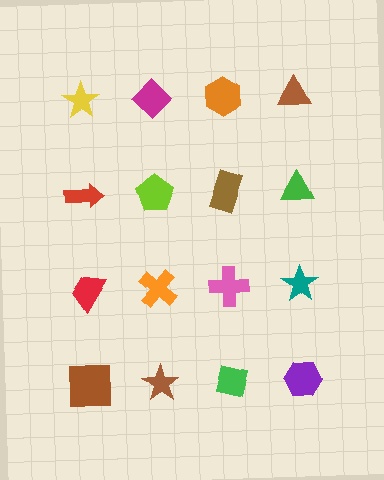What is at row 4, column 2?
A brown star.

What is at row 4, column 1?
A brown square.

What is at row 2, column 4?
A green triangle.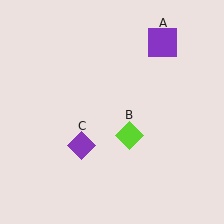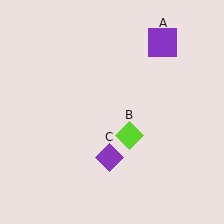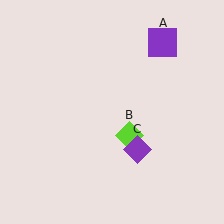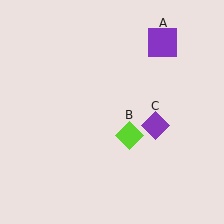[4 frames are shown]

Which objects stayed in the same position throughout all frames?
Purple square (object A) and lime diamond (object B) remained stationary.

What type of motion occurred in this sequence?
The purple diamond (object C) rotated counterclockwise around the center of the scene.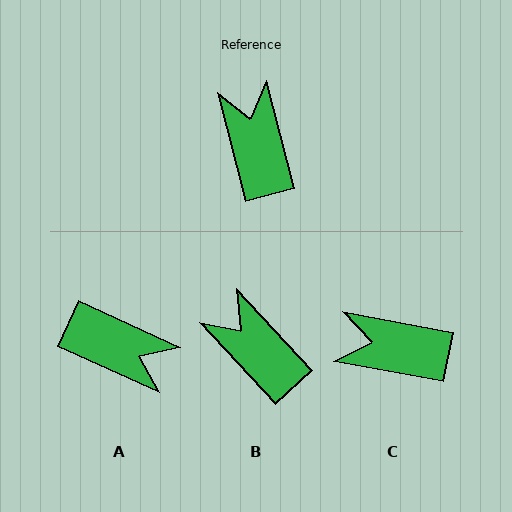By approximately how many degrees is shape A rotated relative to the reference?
Approximately 129 degrees clockwise.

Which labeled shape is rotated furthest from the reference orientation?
A, about 129 degrees away.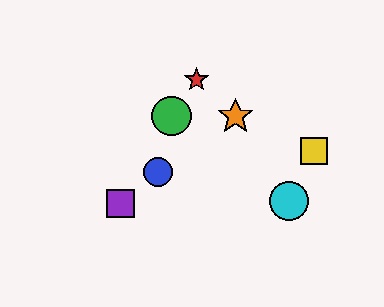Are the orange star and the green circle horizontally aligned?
Yes, both are at y≈116.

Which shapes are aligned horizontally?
The green circle, the orange star are aligned horizontally.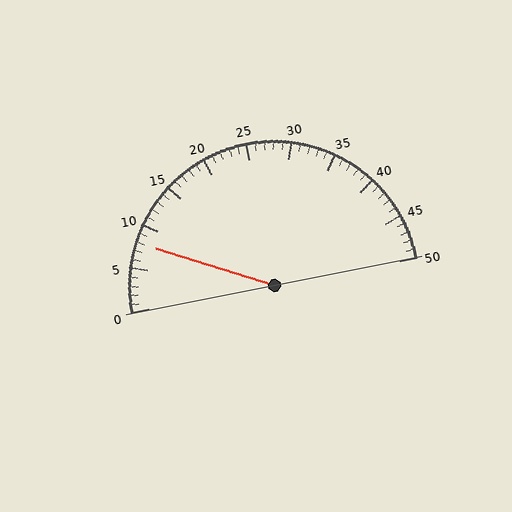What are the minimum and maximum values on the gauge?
The gauge ranges from 0 to 50.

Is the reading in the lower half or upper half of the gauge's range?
The reading is in the lower half of the range (0 to 50).